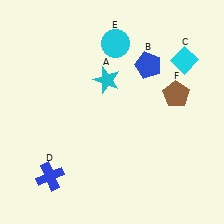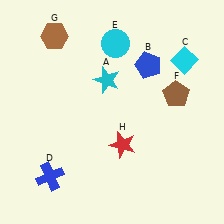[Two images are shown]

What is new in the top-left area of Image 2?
A brown hexagon (G) was added in the top-left area of Image 2.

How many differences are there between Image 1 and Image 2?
There are 2 differences between the two images.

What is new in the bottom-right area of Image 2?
A red star (H) was added in the bottom-right area of Image 2.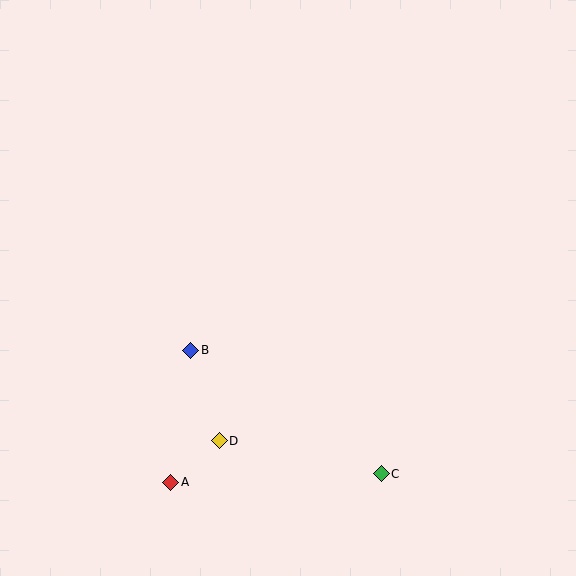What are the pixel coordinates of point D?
Point D is at (219, 441).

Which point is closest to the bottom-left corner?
Point A is closest to the bottom-left corner.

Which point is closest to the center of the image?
Point B at (191, 350) is closest to the center.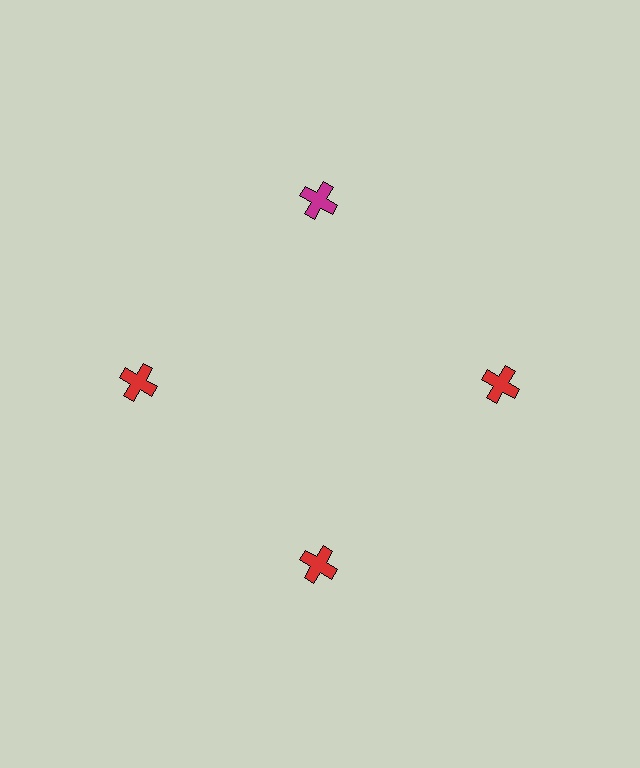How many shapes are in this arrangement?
There are 4 shapes arranged in a ring pattern.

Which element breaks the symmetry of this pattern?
The magenta cross at roughly the 12 o'clock position breaks the symmetry. All other shapes are red crosses.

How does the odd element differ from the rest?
It has a different color: magenta instead of red.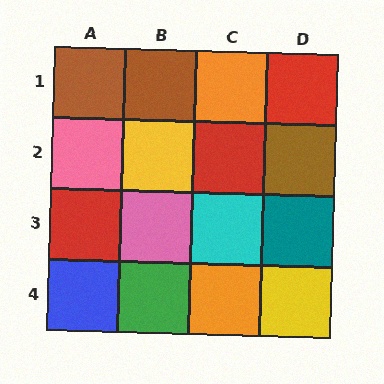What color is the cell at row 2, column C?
Red.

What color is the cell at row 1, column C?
Orange.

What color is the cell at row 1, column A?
Brown.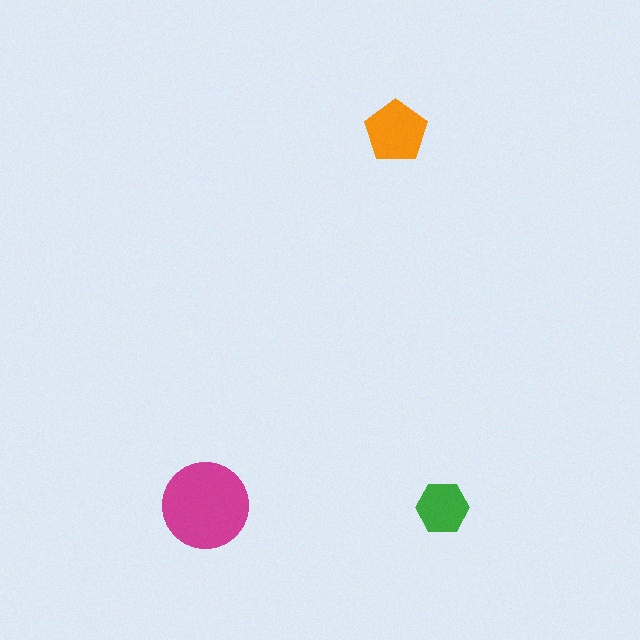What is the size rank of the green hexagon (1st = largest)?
3rd.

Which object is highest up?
The orange pentagon is topmost.